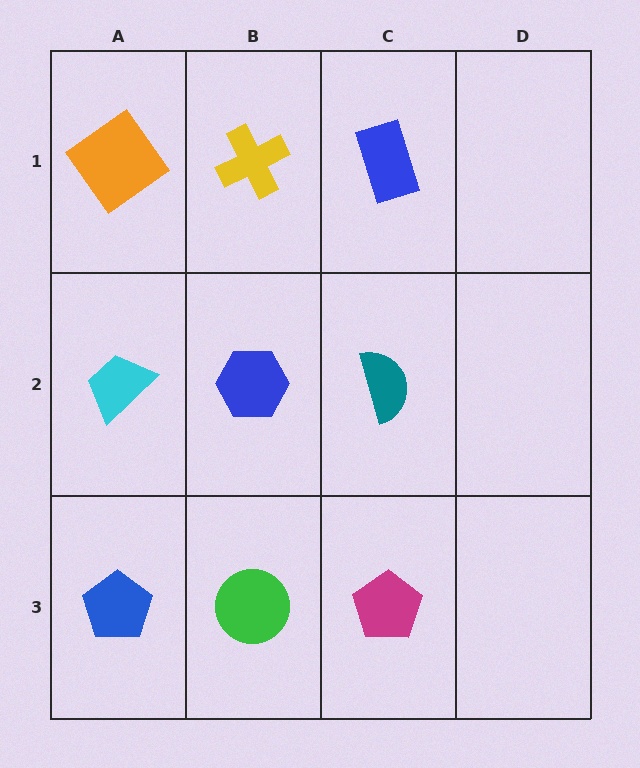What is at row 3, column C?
A magenta pentagon.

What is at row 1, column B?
A yellow cross.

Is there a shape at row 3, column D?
No, that cell is empty.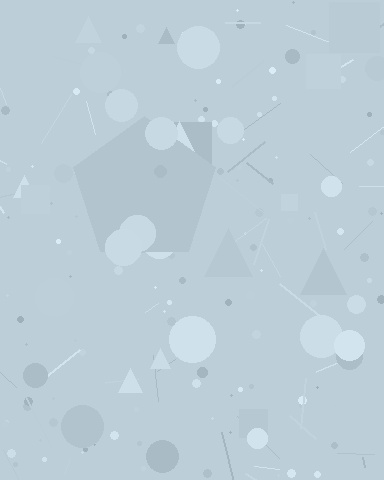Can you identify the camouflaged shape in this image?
The camouflaged shape is a pentagon.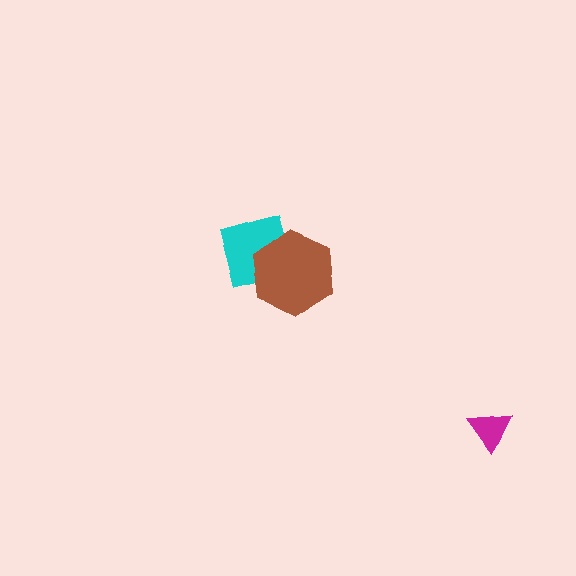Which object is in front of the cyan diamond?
The brown hexagon is in front of the cyan diamond.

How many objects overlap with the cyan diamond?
1 object overlaps with the cyan diamond.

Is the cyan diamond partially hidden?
Yes, it is partially covered by another shape.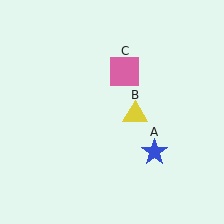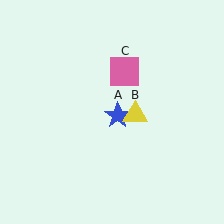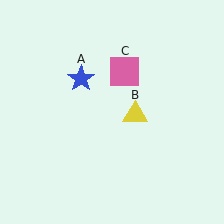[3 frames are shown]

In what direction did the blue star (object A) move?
The blue star (object A) moved up and to the left.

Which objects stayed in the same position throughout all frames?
Yellow triangle (object B) and pink square (object C) remained stationary.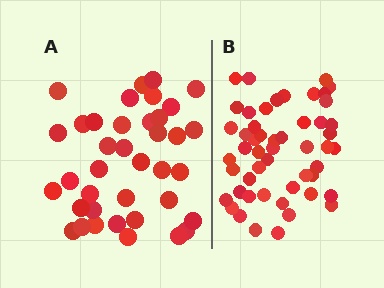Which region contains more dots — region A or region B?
Region B (the right region) has more dots.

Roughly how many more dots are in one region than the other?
Region B has approximately 15 more dots than region A.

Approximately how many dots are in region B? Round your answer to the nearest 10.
About 50 dots. (The exact count is 51, which rounds to 50.)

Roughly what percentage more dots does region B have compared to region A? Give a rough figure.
About 35% more.